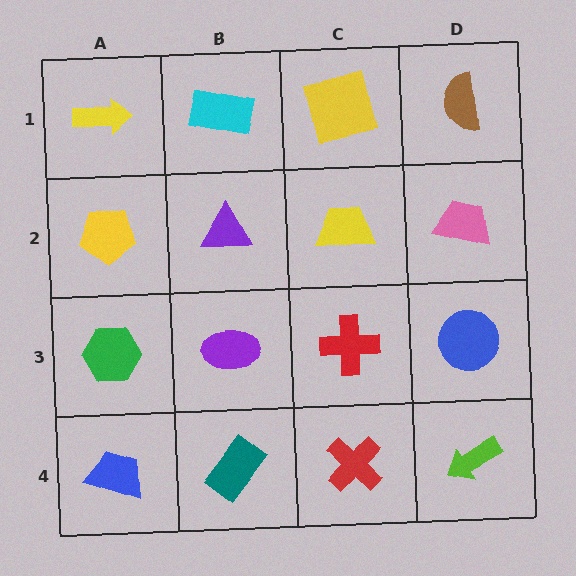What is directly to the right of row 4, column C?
A lime arrow.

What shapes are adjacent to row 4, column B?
A purple ellipse (row 3, column B), a blue trapezoid (row 4, column A), a red cross (row 4, column C).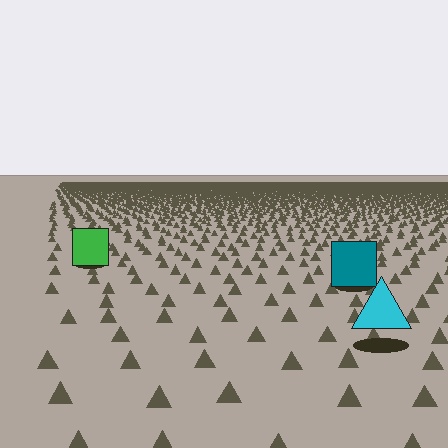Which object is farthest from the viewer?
The green square is farthest from the viewer. It appears smaller and the ground texture around it is denser.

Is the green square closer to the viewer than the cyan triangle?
No. The cyan triangle is closer — you can tell from the texture gradient: the ground texture is coarser near it.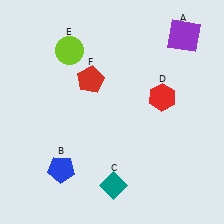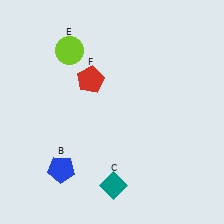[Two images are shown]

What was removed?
The red hexagon (D), the purple square (A) were removed in Image 2.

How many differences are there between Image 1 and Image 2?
There are 2 differences between the two images.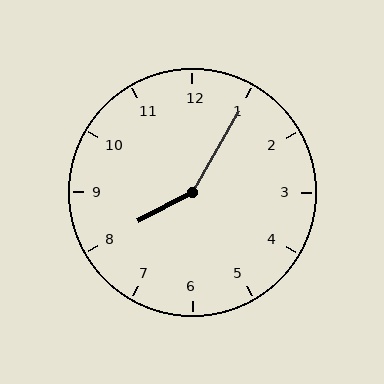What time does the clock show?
8:05.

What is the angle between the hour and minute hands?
Approximately 148 degrees.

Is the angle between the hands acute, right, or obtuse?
It is obtuse.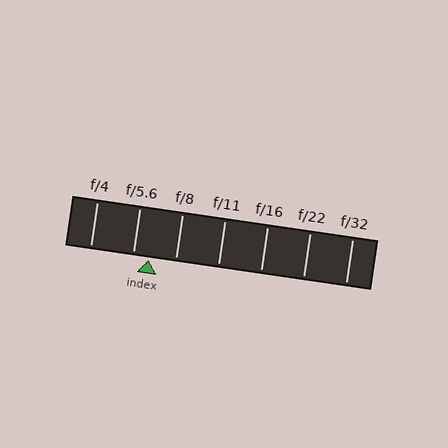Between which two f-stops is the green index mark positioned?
The index mark is between f/5.6 and f/8.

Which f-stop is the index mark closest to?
The index mark is closest to f/5.6.